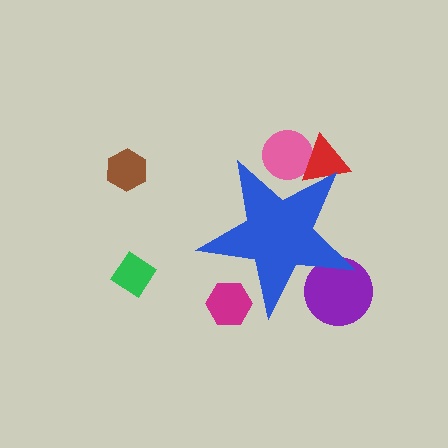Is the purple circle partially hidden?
Yes, the purple circle is partially hidden behind the blue star.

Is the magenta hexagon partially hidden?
Yes, the magenta hexagon is partially hidden behind the blue star.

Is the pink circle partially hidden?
Yes, the pink circle is partially hidden behind the blue star.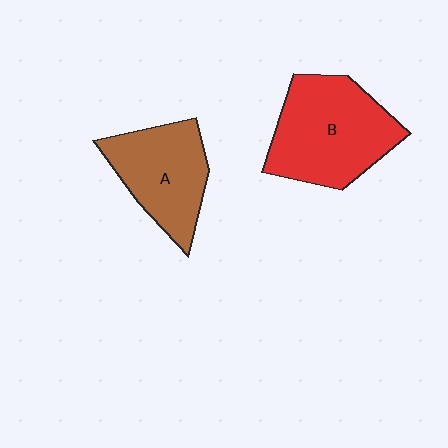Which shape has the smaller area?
Shape A (brown).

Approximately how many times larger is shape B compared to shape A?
Approximately 1.3 times.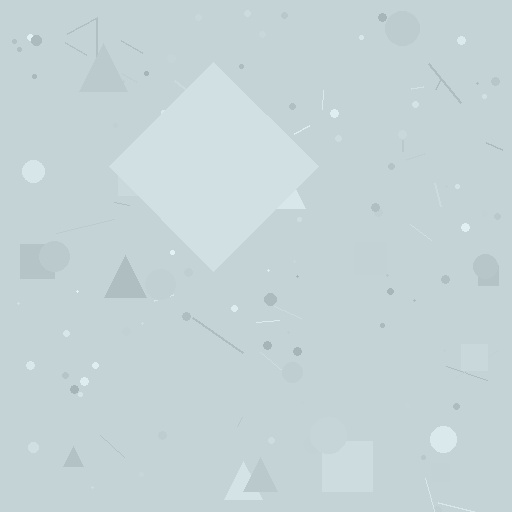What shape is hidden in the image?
A diamond is hidden in the image.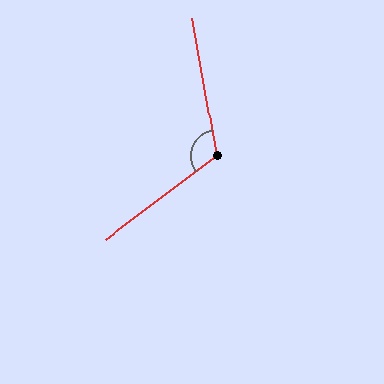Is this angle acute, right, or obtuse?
It is obtuse.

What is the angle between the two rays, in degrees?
Approximately 117 degrees.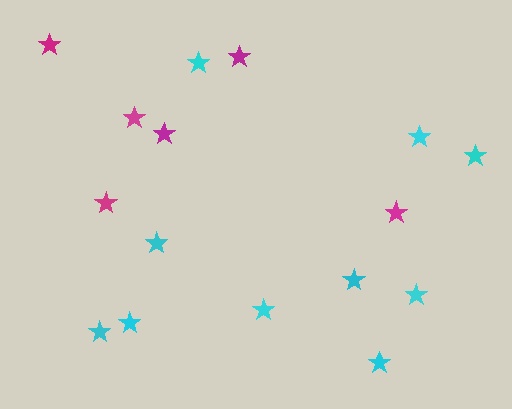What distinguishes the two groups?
There are 2 groups: one group of magenta stars (6) and one group of cyan stars (10).